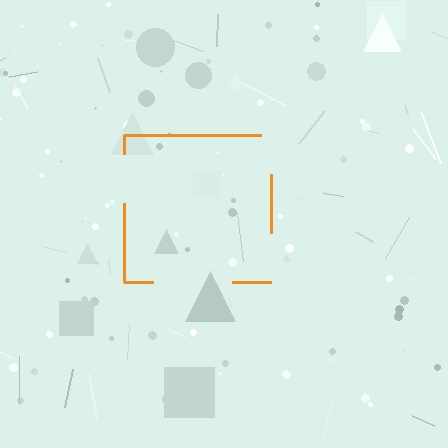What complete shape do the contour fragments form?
The contour fragments form a square.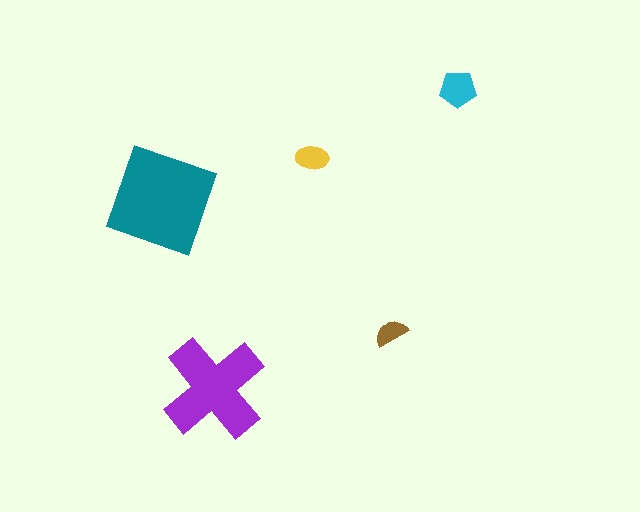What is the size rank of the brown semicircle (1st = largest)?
5th.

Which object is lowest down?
The purple cross is bottommost.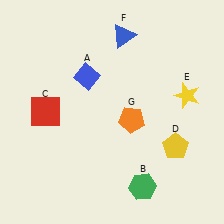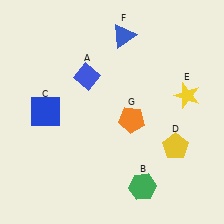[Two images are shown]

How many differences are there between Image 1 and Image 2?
There is 1 difference between the two images.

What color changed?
The square (C) changed from red in Image 1 to blue in Image 2.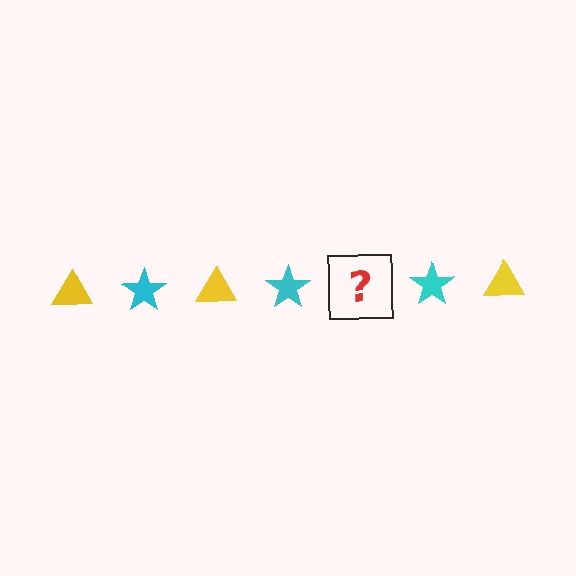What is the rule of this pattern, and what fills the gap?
The rule is that the pattern alternates between yellow triangle and cyan star. The gap should be filled with a yellow triangle.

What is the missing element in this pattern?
The missing element is a yellow triangle.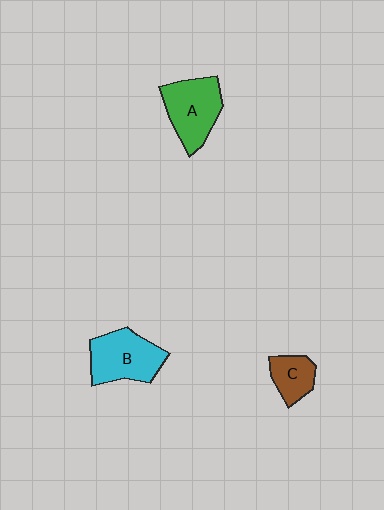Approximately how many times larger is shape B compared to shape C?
Approximately 1.9 times.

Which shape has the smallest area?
Shape C (brown).